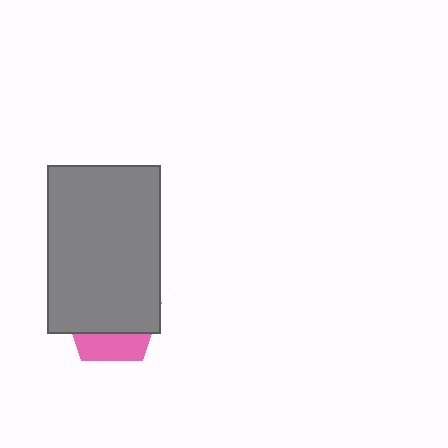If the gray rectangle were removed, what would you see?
You would see the complete pink pentagon.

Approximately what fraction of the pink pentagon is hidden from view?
Roughly 70% of the pink pentagon is hidden behind the gray rectangle.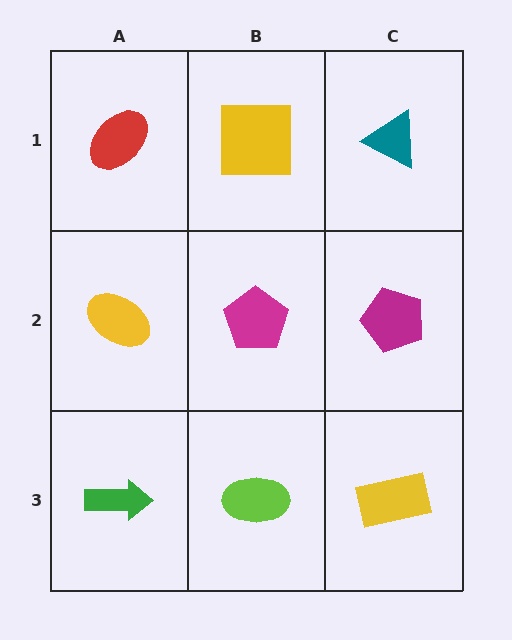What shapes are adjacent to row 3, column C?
A magenta pentagon (row 2, column C), a lime ellipse (row 3, column B).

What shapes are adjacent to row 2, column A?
A red ellipse (row 1, column A), a green arrow (row 3, column A), a magenta pentagon (row 2, column B).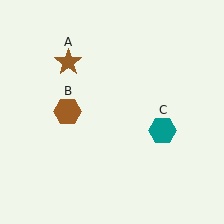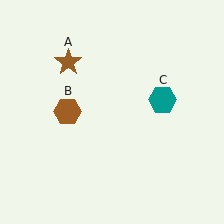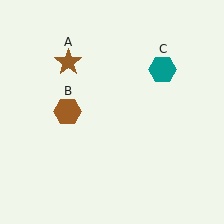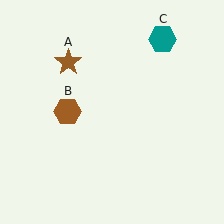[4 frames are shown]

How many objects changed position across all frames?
1 object changed position: teal hexagon (object C).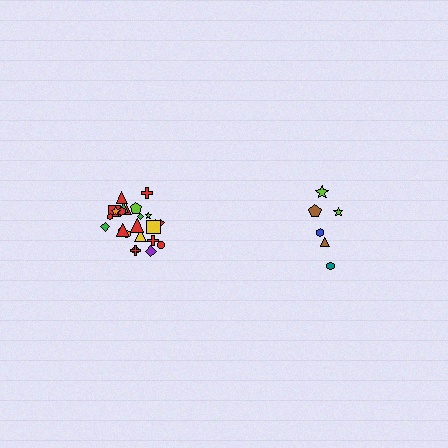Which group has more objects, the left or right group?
The left group.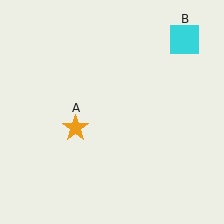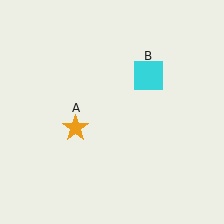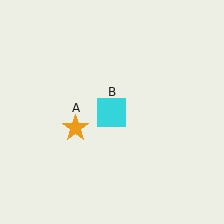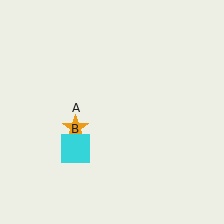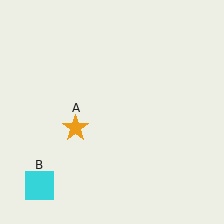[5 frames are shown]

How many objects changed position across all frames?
1 object changed position: cyan square (object B).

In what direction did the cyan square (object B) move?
The cyan square (object B) moved down and to the left.